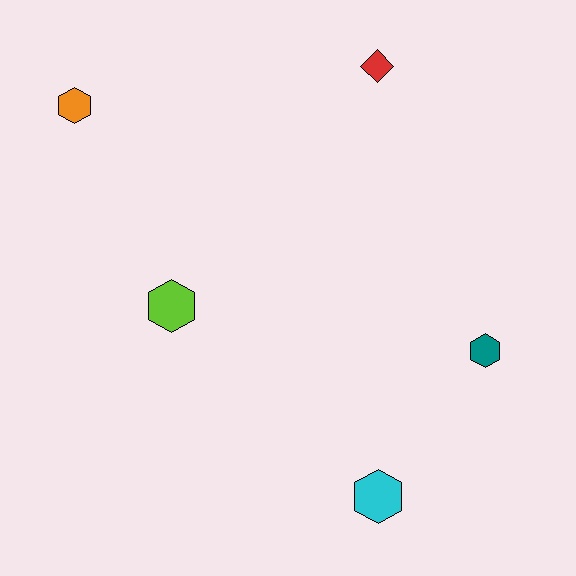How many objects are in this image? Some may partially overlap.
There are 5 objects.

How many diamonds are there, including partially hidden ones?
There is 1 diamond.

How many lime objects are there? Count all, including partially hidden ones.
There is 1 lime object.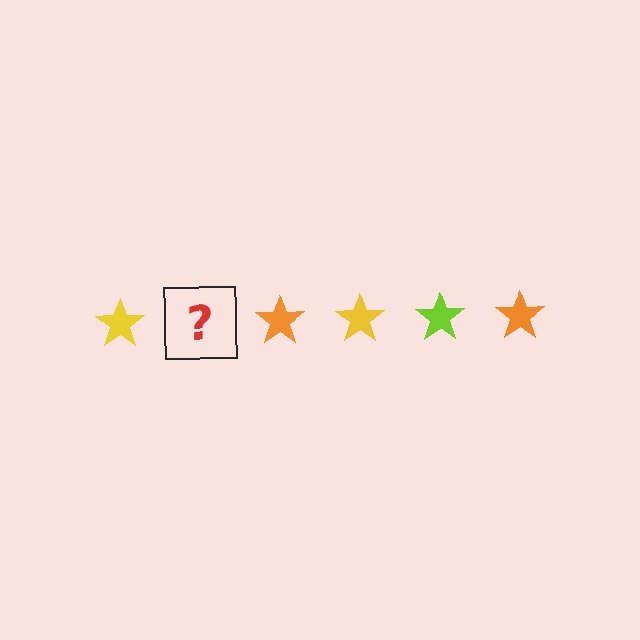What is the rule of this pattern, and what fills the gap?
The rule is that the pattern cycles through yellow, lime, orange stars. The gap should be filled with a lime star.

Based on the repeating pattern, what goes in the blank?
The blank should be a lime star.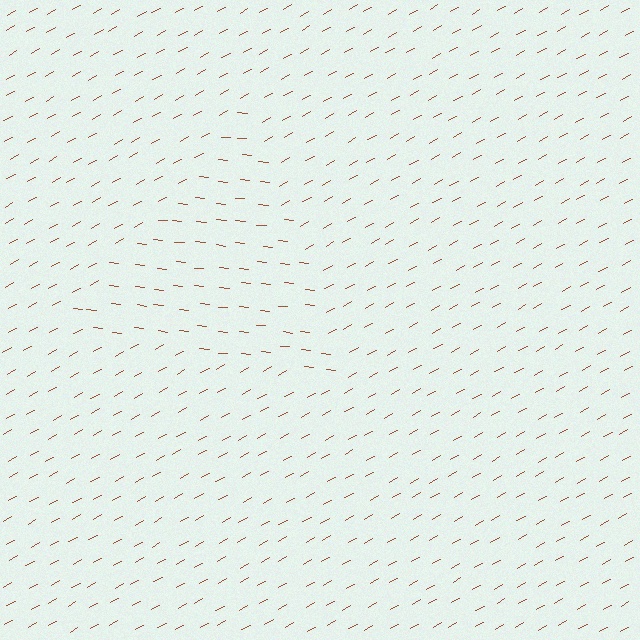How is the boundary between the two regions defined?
The boundary is defined purely by a change in line orientation (approximately 35 degrees difference). All lines are the same color and thickness.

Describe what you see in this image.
The image is filled with small brown line segments. A triangle region in the image has lines oriented differently from the surrounding lines, creating a visible texture boundary.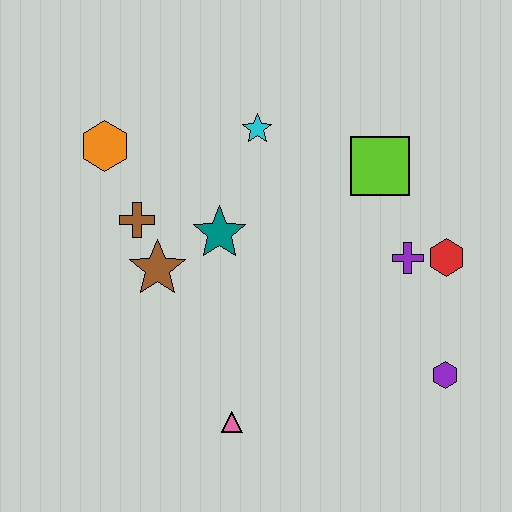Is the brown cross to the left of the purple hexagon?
Yes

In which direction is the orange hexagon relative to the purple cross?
The orange hexagon is to the left of the purple cross.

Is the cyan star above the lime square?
Yes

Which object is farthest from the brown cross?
The purple hexagon is farthest from the brown cross.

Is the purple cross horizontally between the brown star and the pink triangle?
No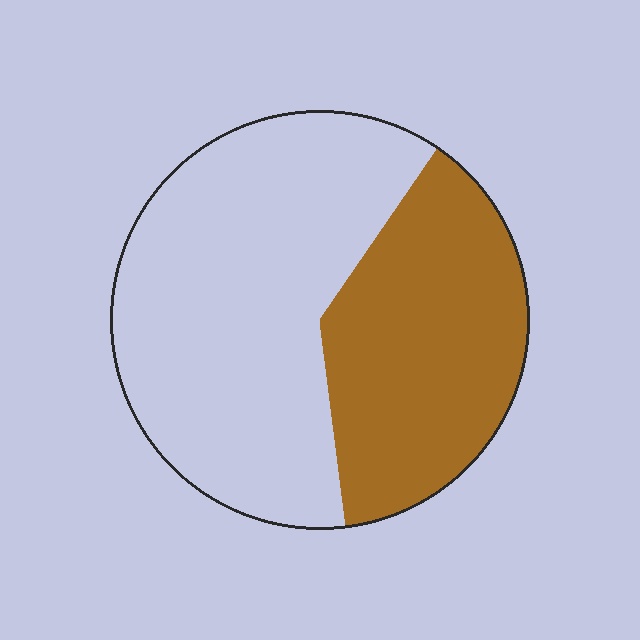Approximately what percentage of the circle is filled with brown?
Approximately 40%.